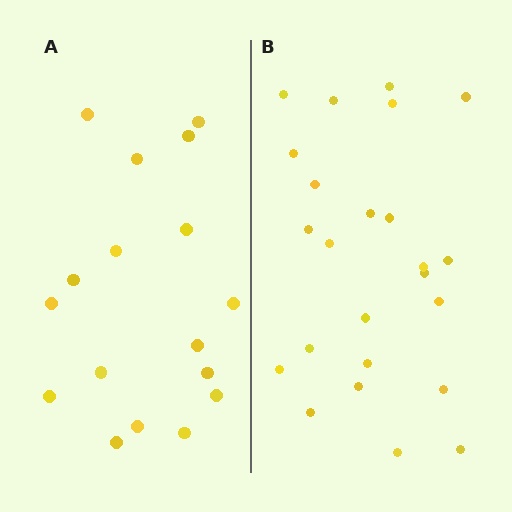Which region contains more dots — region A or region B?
Region B (the right region) has more dots.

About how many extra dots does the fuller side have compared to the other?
Region B has roughly 8 or so more dots than region A.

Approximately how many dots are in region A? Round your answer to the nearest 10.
About 20 dots. (The exact count is 17, which rounds to 20.)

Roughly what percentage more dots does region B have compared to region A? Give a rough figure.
About 40% more.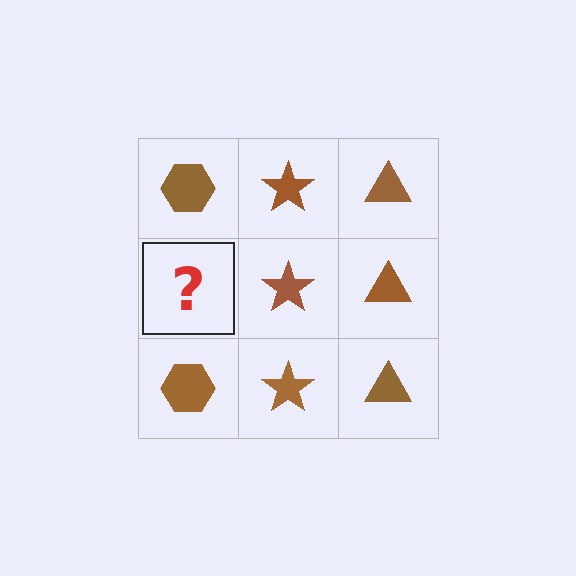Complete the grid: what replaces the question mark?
The question mark should be replaced with a brown hexagon.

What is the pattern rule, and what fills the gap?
The rule is that each column has a consistent shape. The gap should be filled with a brown hexagon.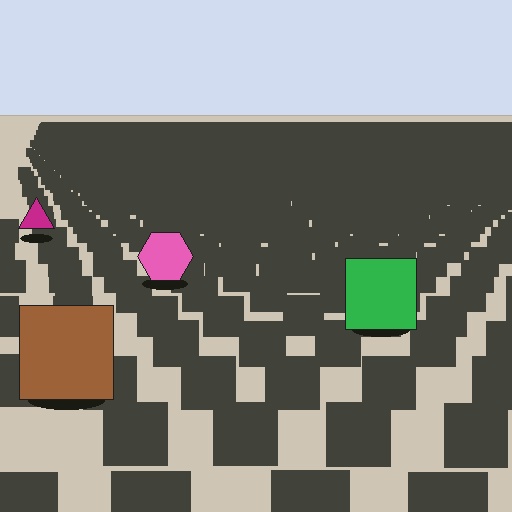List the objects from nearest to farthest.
From nearest to farthest: the brown square, the green square, the pink hexagon, the magenta triangle.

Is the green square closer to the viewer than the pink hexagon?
Yes. The green square is closer — you can tell from the texture gradient: the ground texture is coarser near it.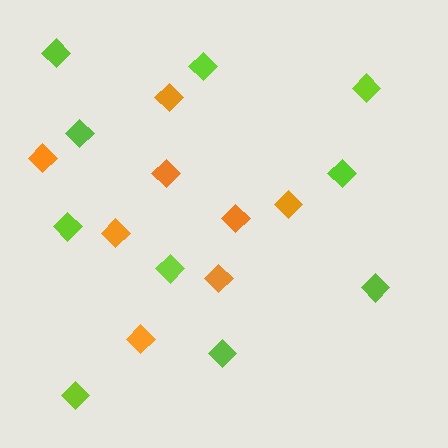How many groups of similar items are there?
There are 2 groups: one group of orange diamonds (8) and one group of lime diamonds (10).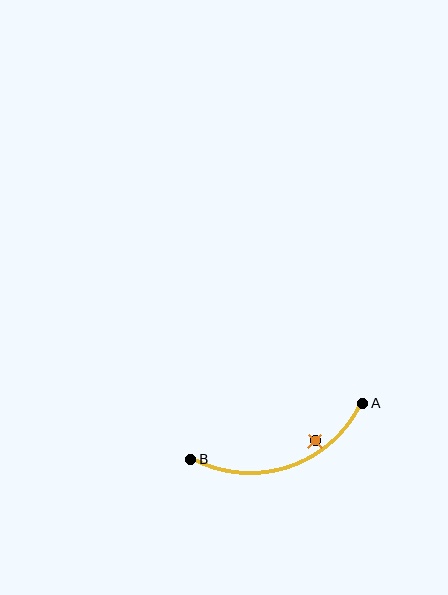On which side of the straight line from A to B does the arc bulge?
The arc bulges below the straight line connecting A and B.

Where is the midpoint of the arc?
The arc midpoint is the point on the curve farthest from the straight line joining A and B. It sits below that line.